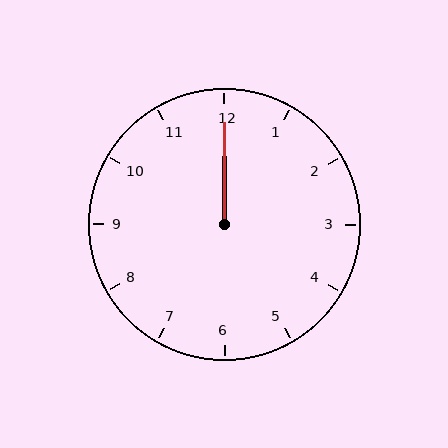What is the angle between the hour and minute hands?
Approximately 0 degrees.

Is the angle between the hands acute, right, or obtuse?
It is acute.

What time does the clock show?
12:00.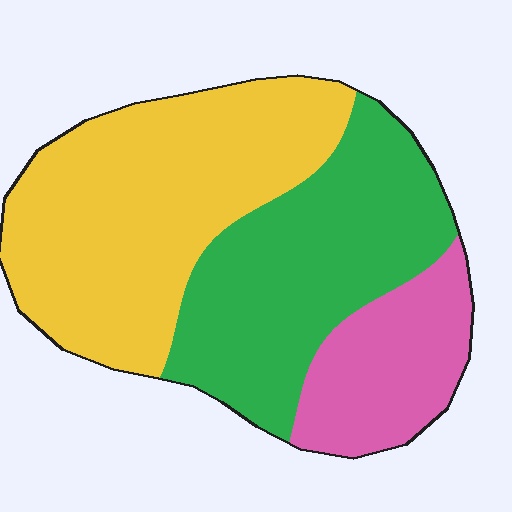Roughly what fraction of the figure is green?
Green takes up between a quarter and a half of the figure.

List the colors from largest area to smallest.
From largest to smallest: yellow, green, pink.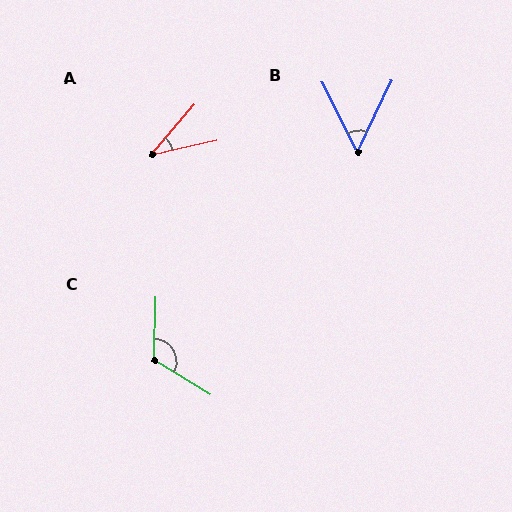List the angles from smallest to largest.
A (37°), B (52°), C (120°).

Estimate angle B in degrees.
Approximately 52 degrees.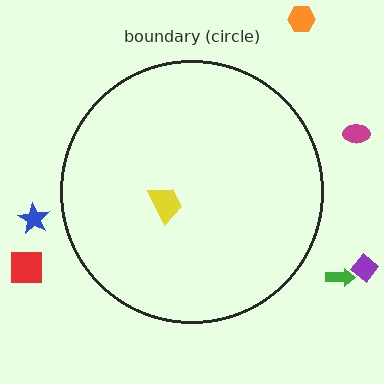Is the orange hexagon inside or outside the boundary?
Outside.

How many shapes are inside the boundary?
1 inside, 6 outside.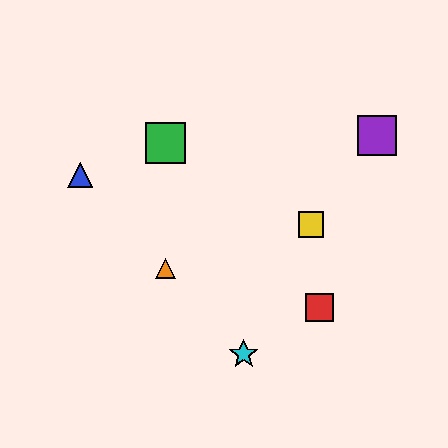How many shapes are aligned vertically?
2 shapes (the green square, the orange triangle) are aligned vertically.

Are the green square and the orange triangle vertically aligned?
Yes, both are at x≈166.